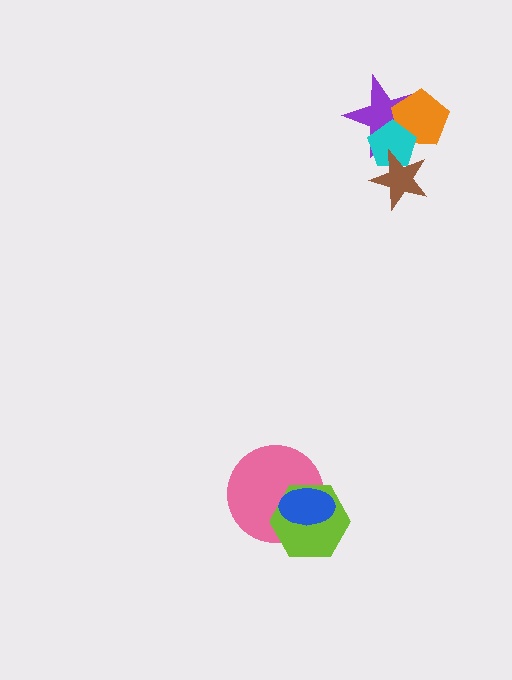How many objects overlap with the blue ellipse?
2 objects overlap with the blue ellipse.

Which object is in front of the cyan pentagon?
The brown star is in front of the cyan pentagon.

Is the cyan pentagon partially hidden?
Yes, it is partially covered by another shape.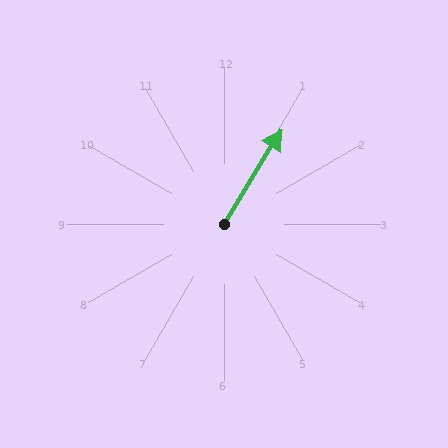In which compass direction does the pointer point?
Northeast.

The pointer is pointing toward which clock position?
Roughly 1 o'clock.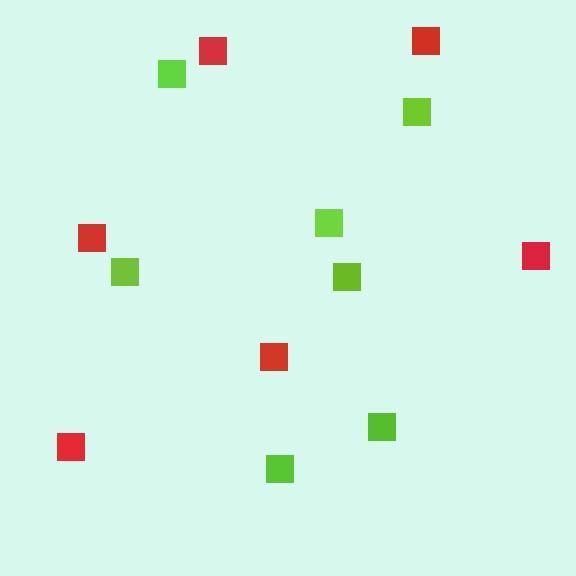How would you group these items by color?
There are 2 groups: one group of lime squares (7) and one group of red squares (6).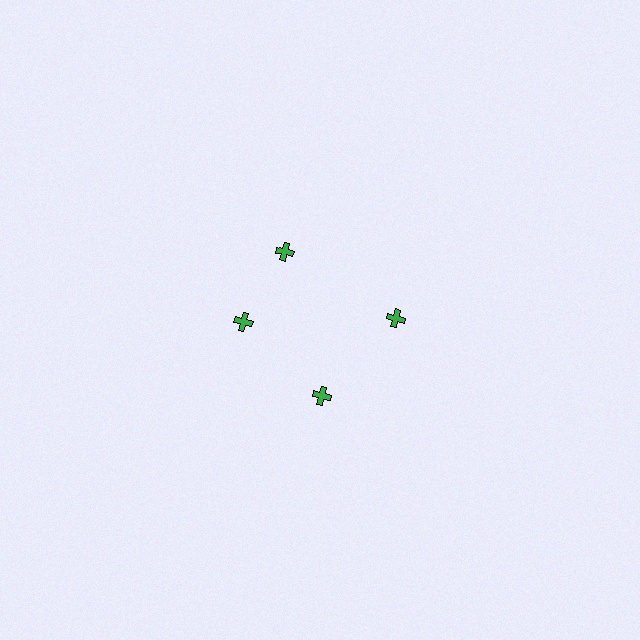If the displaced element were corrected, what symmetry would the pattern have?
It would have 4-fold rotational symmetry — the pattern would map onto itself every 90 degrees.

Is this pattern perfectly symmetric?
No. The 4 green crosses are arranged in a ring, but one element near the 12 o'clock position is rotated out of alignment along the ring, breaking the 4-fold rotational symmetry.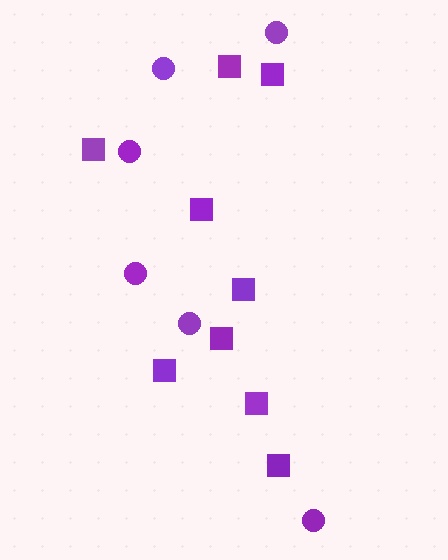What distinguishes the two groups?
There are 2 groups: one group of circles (6) and one group of squares (9).